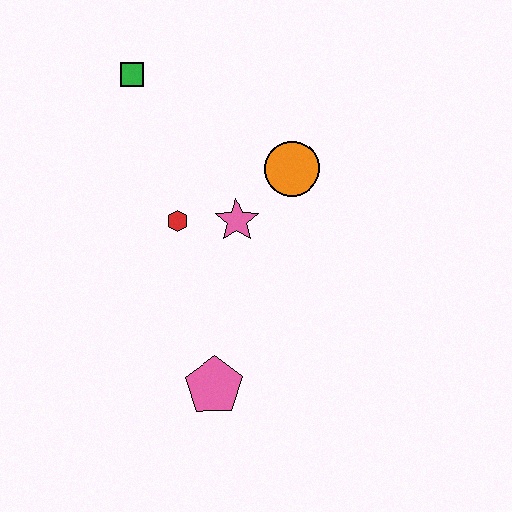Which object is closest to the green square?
The red hexagon is closest to the green square.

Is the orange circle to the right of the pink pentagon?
Yes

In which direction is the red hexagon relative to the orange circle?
The red hexagon is to the left of the orange circle.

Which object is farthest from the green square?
The pink pentagon is farthest from the green square.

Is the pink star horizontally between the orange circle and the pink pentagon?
Yes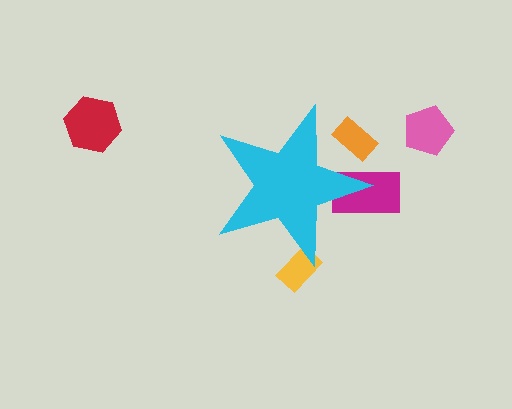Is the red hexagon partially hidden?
No, the red hexagon is fully visible.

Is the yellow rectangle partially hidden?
Yes, the yellow rectangle is partially hidden behind the cyan star.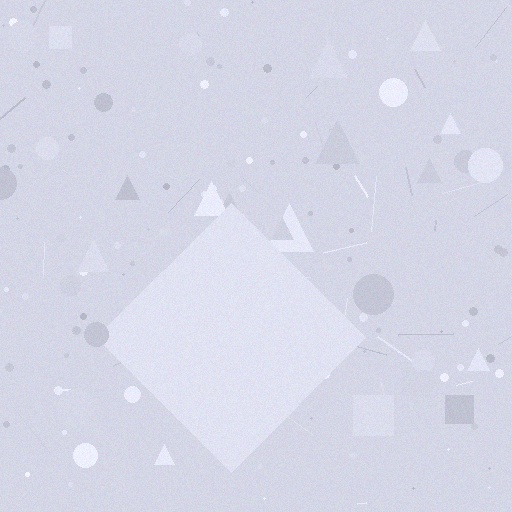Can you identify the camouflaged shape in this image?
The camouflaged shape is a diamond.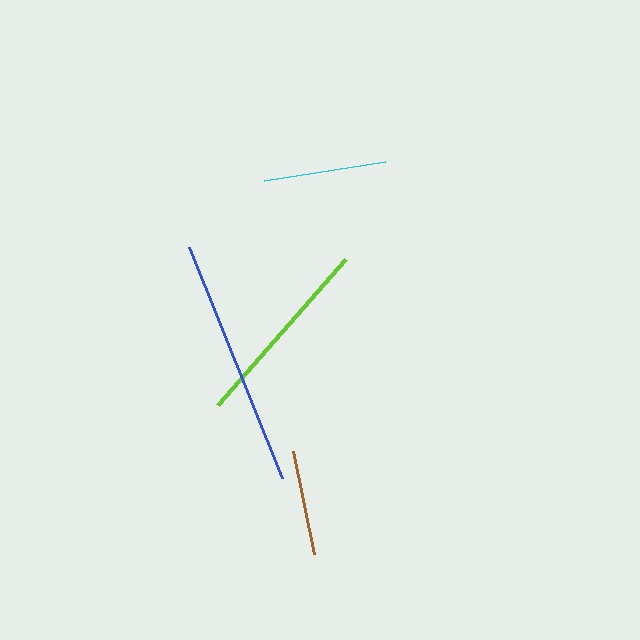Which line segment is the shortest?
The brown line is the shortest at approximately 105 pixels.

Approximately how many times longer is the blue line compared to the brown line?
The blue line is approximately 2.4 times the length of the brown line.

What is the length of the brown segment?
The brown segment is approximately 105 pixels long.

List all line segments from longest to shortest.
From longest to shortest: blue, lime, cyan, brown.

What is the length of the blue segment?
The blue segment is approximately 248 pixels long.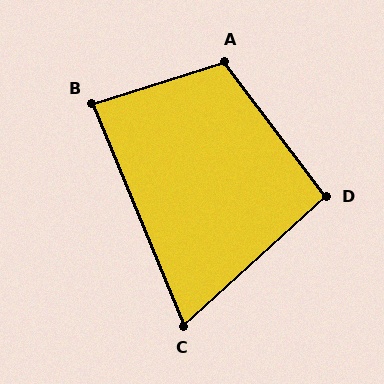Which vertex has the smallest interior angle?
C, at approximately 70 degrees.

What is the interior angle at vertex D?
Approximately 95 degrees (obtuse).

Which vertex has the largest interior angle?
A, at approximately 110 degrees.